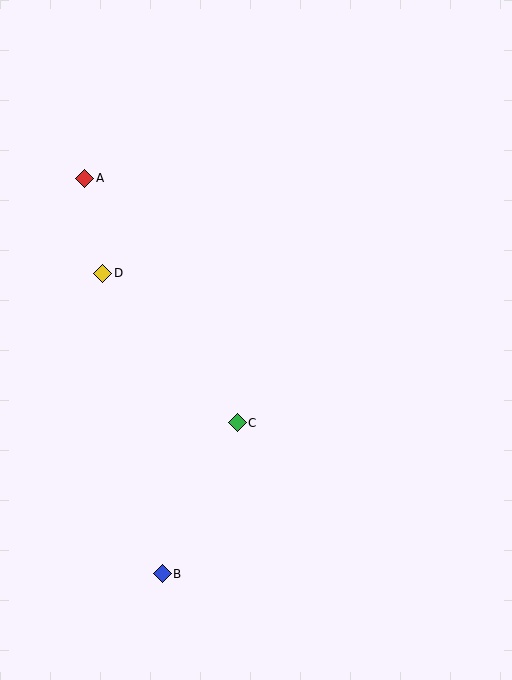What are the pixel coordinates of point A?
Point A is at (85, 179).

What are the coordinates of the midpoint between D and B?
The midpoint between D and B is at (132, 424).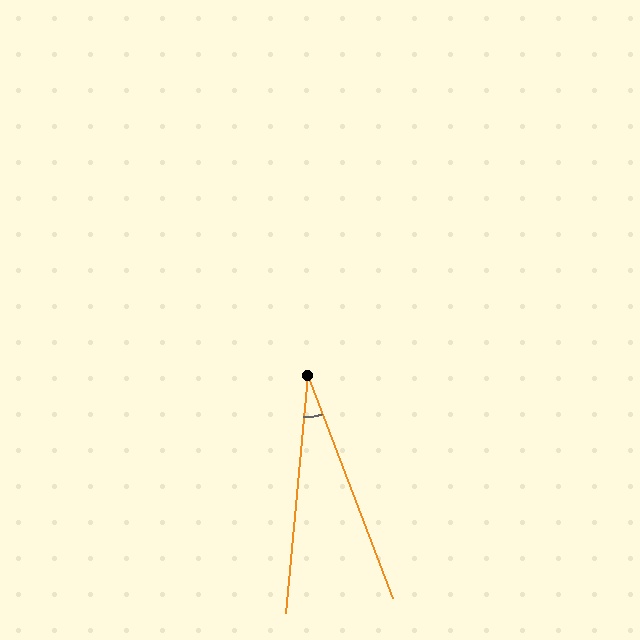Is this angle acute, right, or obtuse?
It is acute.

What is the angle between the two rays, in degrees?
Approximately 26 degrees.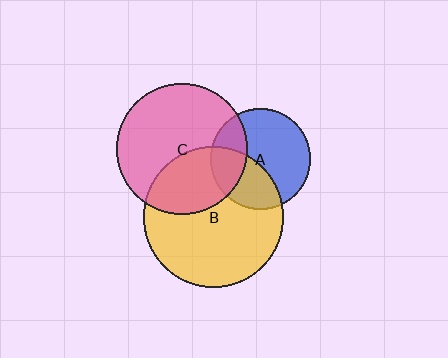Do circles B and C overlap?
Yes.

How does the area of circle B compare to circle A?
Approximately 1.9 times.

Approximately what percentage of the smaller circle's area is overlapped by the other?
Approximately 35%.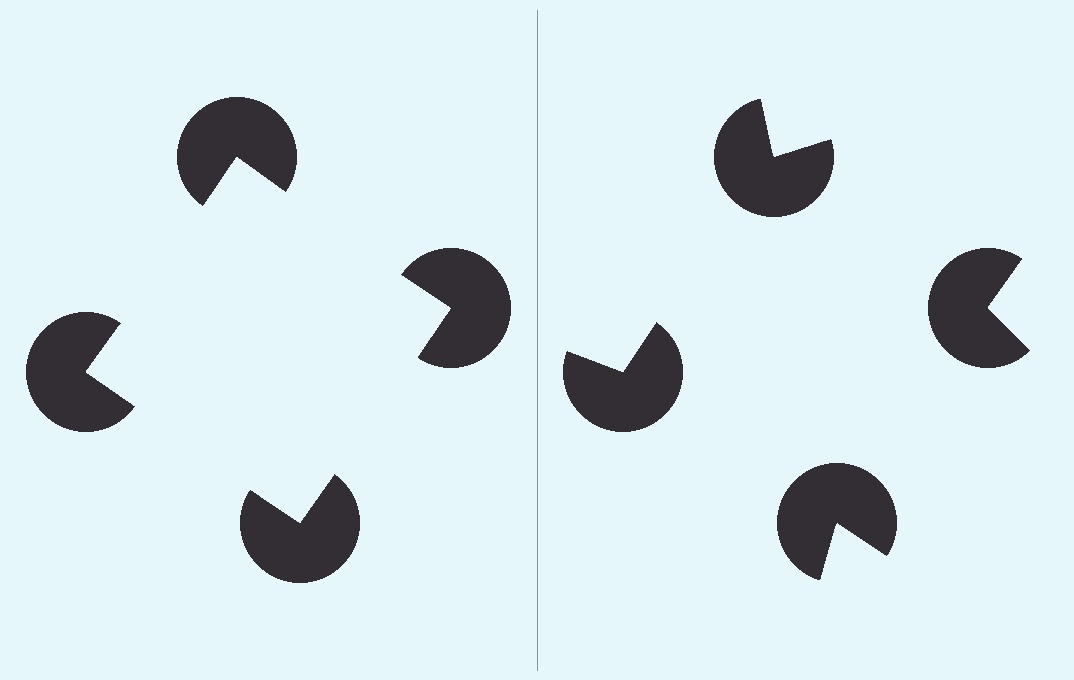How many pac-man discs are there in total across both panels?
8 — 4 on each side.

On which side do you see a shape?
An illusory square appears on the left side. On the right side the wedge cuts are rotated, so no coherent shape forms.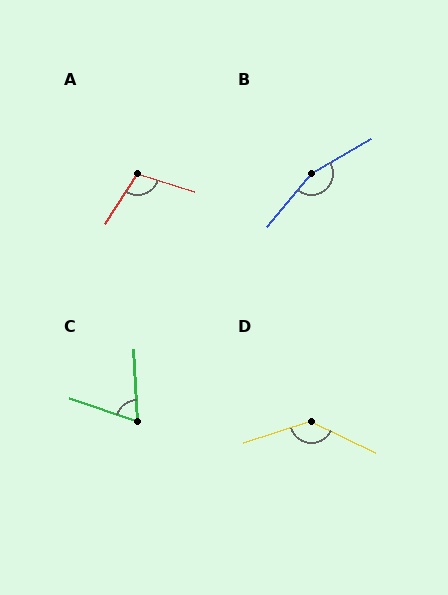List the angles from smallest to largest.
C (69°), A (105°), D (136°), B (160°).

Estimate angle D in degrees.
Approximately 136 degrees.